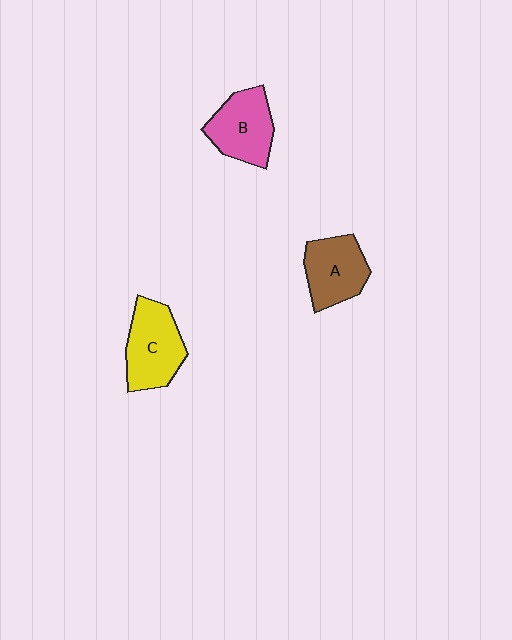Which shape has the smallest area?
Shape A (brown).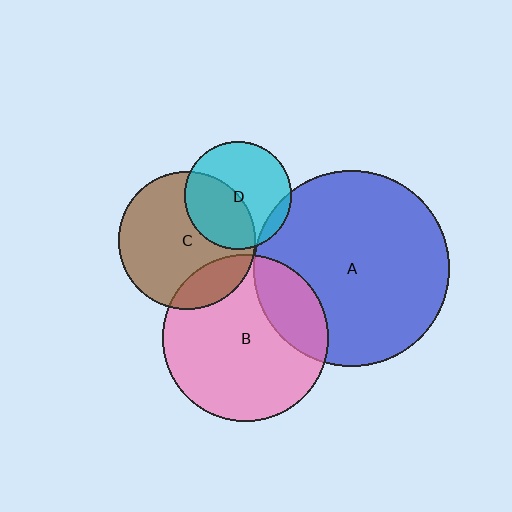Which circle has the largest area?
Circle A (blue).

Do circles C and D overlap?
Yes.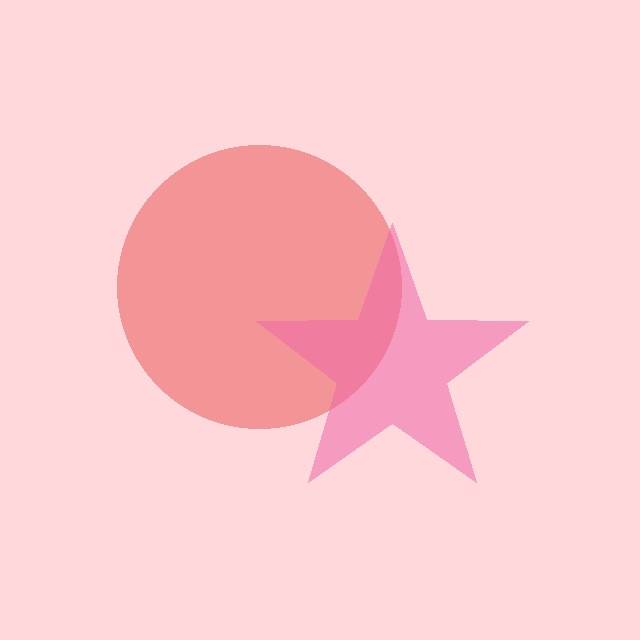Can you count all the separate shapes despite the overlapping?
Yes, there are 2 separate shapes.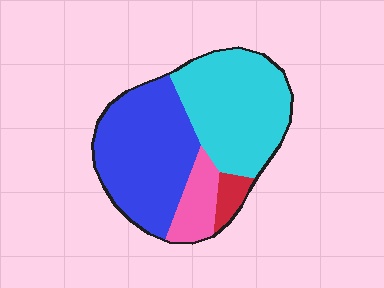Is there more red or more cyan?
Cyan.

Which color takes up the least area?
Red, at roughly 5%.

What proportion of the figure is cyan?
Cyan covers roughly 40% of the figure.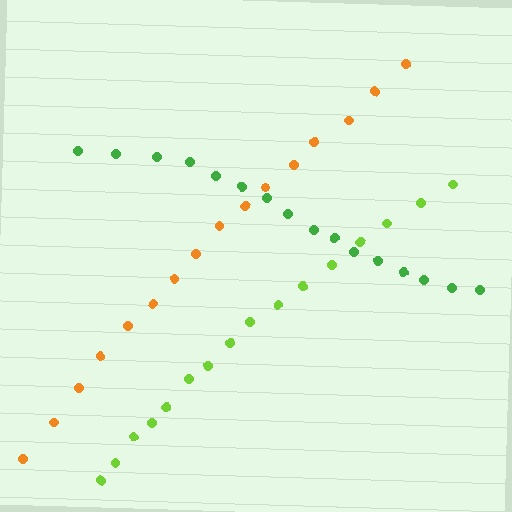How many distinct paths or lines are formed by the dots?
There are 3 distinct paths.